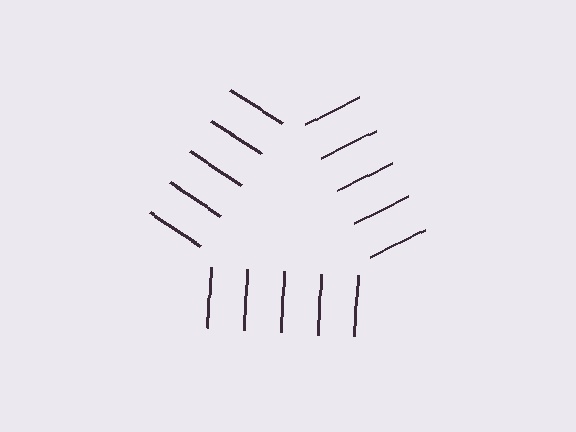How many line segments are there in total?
15 — 5 along each of the 3 edges.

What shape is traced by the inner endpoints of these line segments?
An illusory triangle — the line segments terminate on its edges but no continuous stroke is drawn.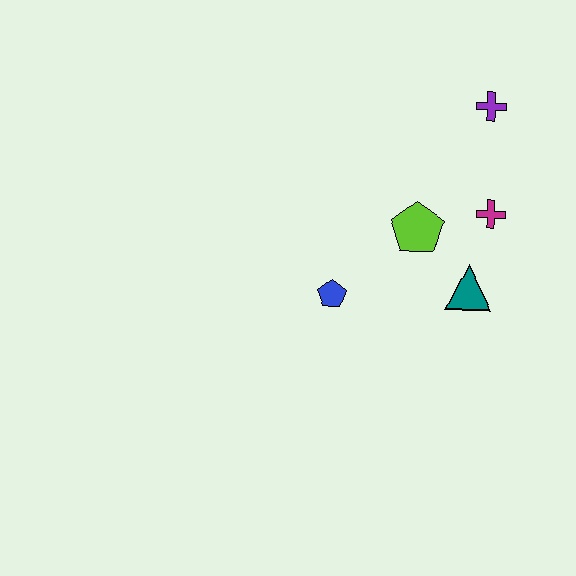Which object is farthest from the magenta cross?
The blue pentagon is farthest from the magenta cross.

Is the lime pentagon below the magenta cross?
Yes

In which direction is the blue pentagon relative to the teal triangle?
The blue pentagon is to the left of the teal triangle.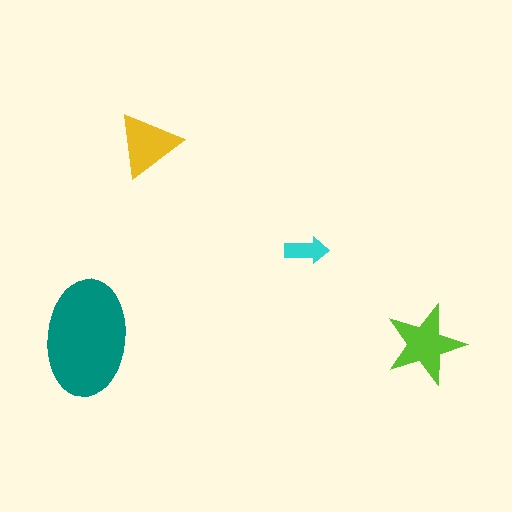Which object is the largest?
The teal ellipse.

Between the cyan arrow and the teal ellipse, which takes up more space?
The teal ellipse.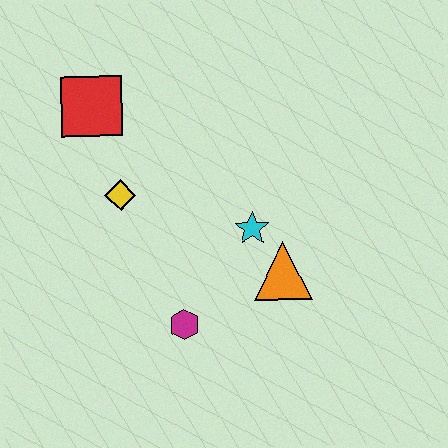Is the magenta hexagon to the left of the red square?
No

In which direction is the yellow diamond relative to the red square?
The yellow diamond is below the red square.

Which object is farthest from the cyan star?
The red square is farthest from the cyan star.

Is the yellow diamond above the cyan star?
Yes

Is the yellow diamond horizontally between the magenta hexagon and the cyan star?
No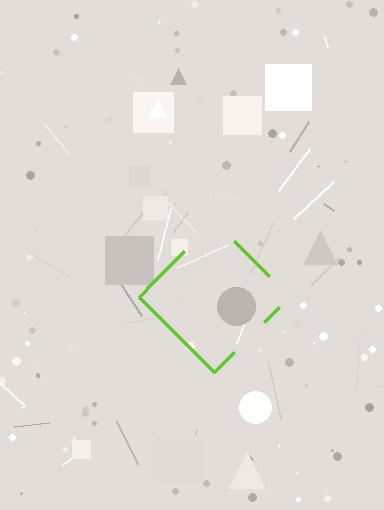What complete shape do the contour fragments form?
The contour fragments form a diamond.